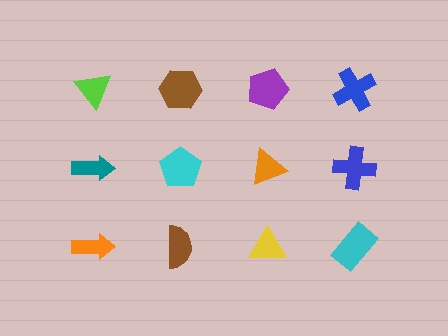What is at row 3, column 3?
A yellow triangle.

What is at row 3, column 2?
A brown semicircle.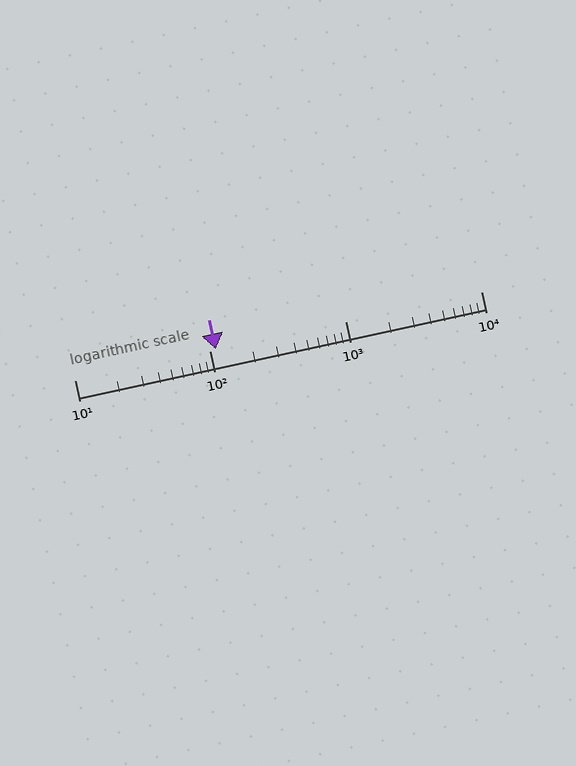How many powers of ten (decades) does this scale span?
The scale spans 3 decades, from 10 to 10000.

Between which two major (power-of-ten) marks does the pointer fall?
The pointer is between 100 and 1000.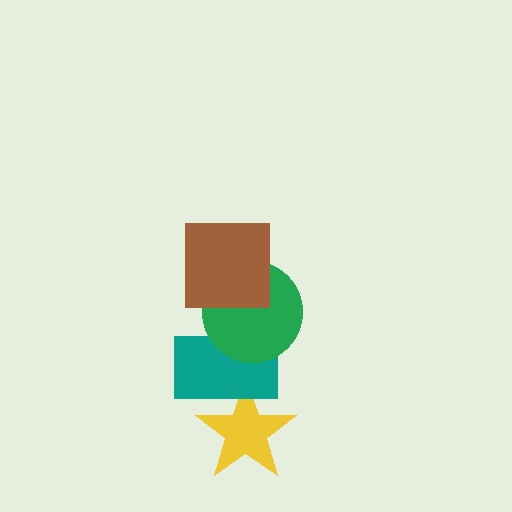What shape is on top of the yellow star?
The teal rectangle is on top of the yellow star.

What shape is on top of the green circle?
The brown square is on top of the green circle.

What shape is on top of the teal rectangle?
The green circle is on top of the teal rectangle.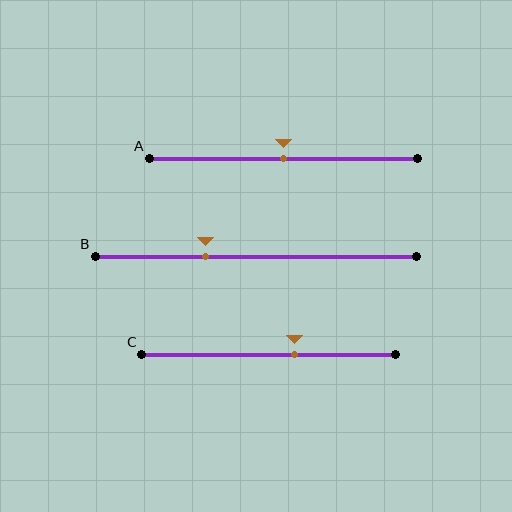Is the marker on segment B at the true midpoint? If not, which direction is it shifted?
No, the marker on segment B is shifted to the left by about 16% of the segment length.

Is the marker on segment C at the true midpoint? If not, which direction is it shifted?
No, the marker on segment C is shifted to the right by about 10% of the segment length.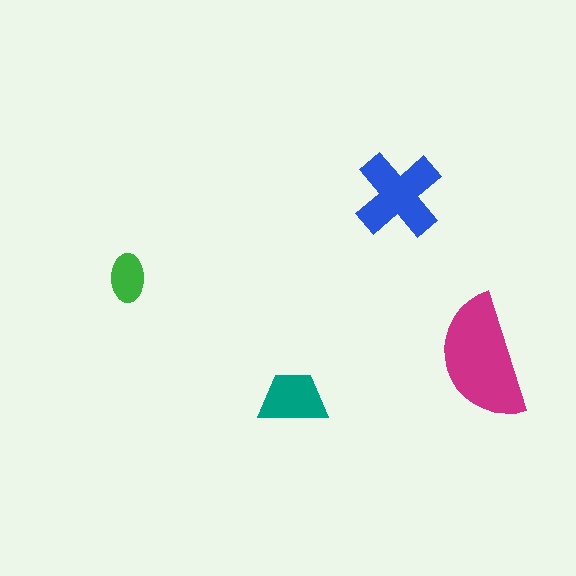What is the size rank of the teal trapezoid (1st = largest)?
3rd.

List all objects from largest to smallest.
The magenta semicircle, the blue cross, the teal trapezoid, the green ellipse.